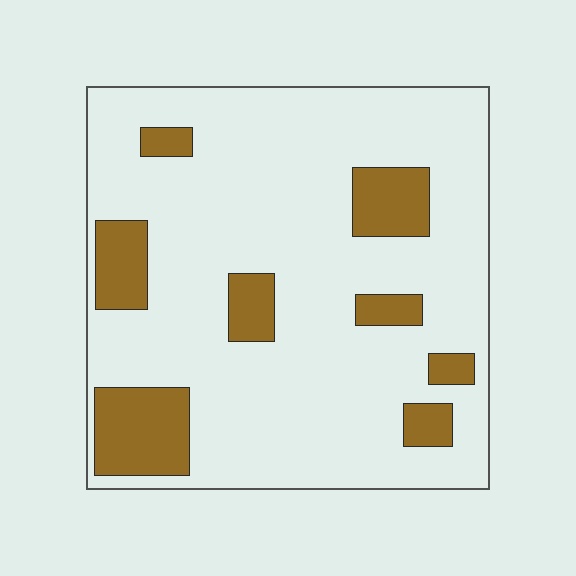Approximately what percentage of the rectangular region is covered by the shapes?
Approximately 20%.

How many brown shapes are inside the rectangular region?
8.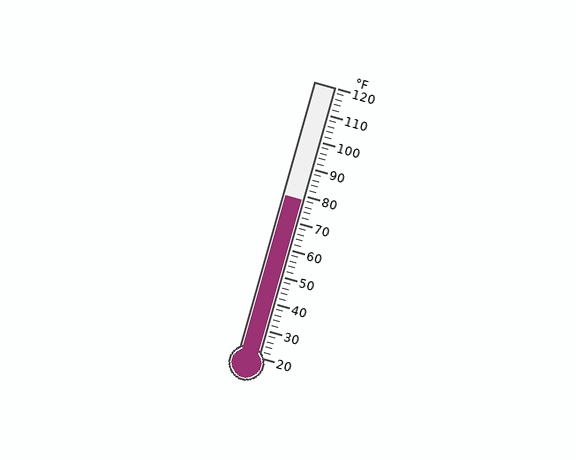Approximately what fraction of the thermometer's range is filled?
The thermometer is filled to approximately 60% of its range.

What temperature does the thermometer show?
The thermometer shows approximately 78°F.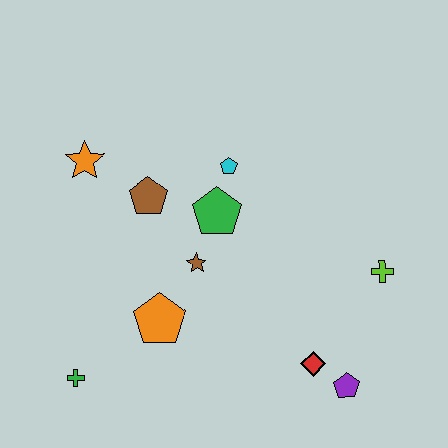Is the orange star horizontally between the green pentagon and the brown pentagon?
No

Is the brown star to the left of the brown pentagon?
No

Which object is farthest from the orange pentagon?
The lime cross is farthest from the orange pentagon.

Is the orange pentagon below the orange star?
Yes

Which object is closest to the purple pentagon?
The red diamond is closest to the purple pentagon.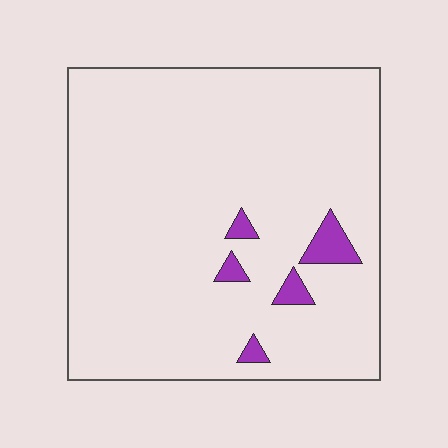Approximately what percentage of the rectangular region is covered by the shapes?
Approximately 5%.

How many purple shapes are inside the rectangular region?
5.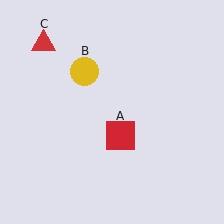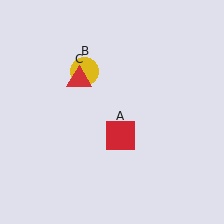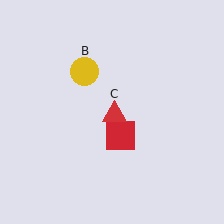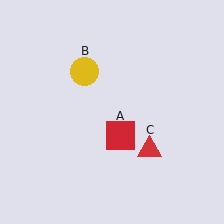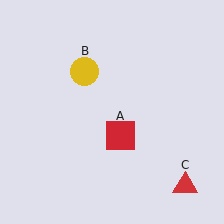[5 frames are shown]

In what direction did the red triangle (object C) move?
The red triangle (object C) moved down and to the right.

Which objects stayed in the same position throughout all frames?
Red square (object A) and yellow circle (object B) remained stationary.